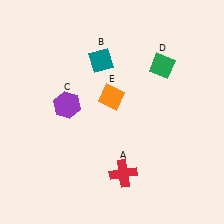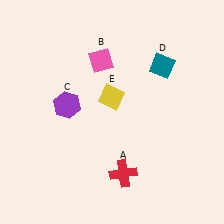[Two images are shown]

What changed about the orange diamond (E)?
In Image 1, E is orange. In Image 2, it changed to yellow.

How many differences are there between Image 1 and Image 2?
There are 3 differences between the two images.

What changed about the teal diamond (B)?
In Image 1, B is teal. In Image 2, it changed to pink.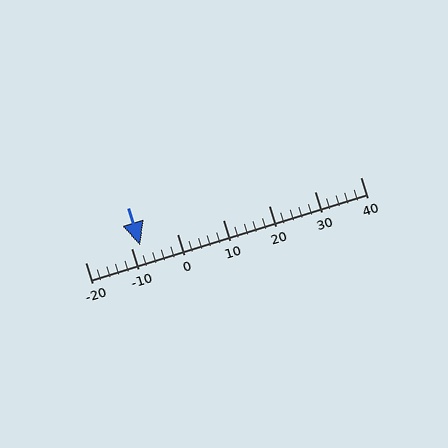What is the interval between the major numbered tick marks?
The major tick marks are spaced 10 units apart.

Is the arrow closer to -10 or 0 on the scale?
The arrow is closer to -10.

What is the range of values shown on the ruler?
The ruler shows values from -20 to 40.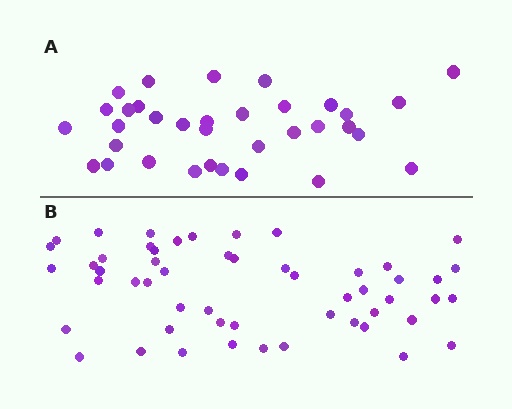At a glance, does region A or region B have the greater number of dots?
Region B (the bottom region) has more dots.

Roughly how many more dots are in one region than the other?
Region B has approximately 20 more dots than region A.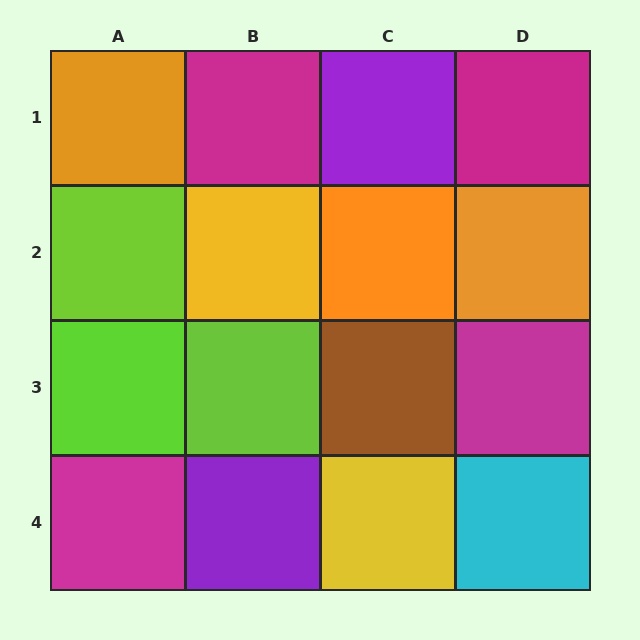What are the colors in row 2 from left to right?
Lime, yellow, orange, orange.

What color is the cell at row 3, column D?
Magenta.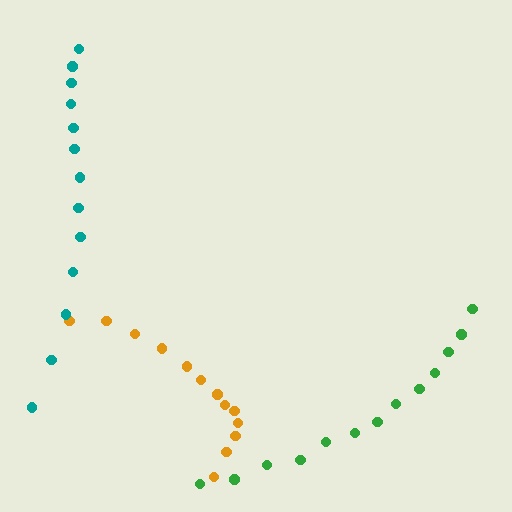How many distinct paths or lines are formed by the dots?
There are 3 distinct paths.